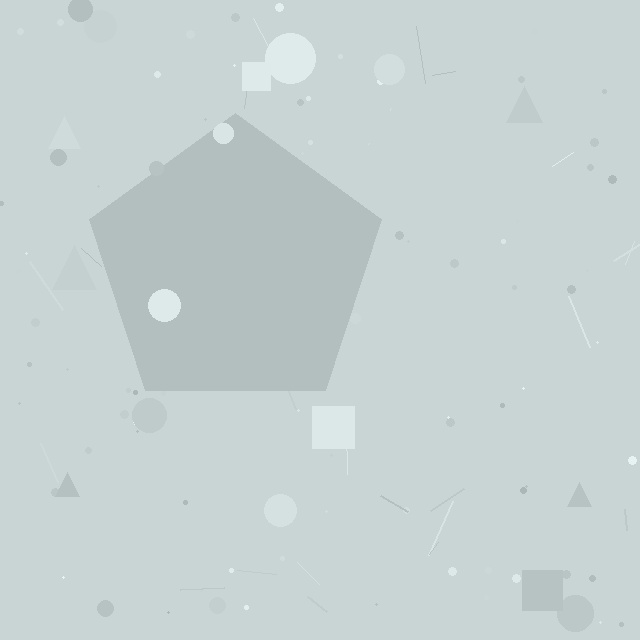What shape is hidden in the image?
A pentagon is hidden in the image.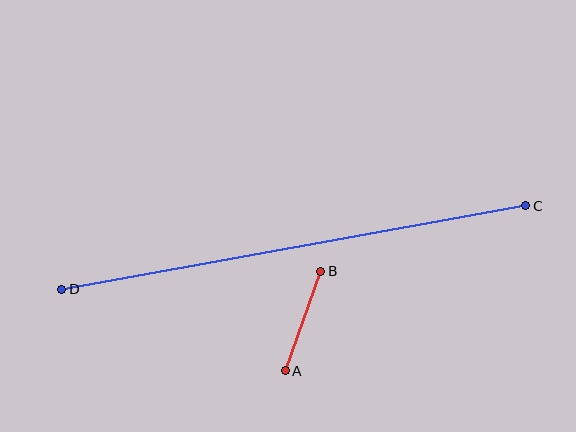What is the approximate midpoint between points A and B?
The midpoint is at approximately (303, 321) pixels.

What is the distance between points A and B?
The distance is approximately 106 pixels.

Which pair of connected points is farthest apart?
Points C and D are farthest apart.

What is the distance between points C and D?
The distance is approximately 472 pixels.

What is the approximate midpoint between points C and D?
The midpoint is at approximately (294, 248) pixels.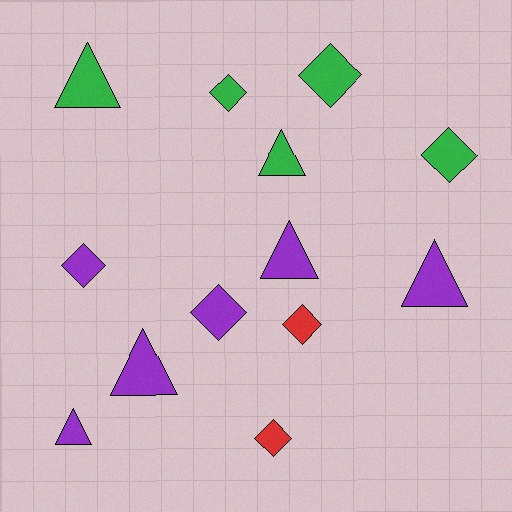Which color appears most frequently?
Purple, with 6 objects.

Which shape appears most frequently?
Diamond, with 7 objects.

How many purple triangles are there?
There are 4 purple triangles.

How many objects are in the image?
There are 13 objects.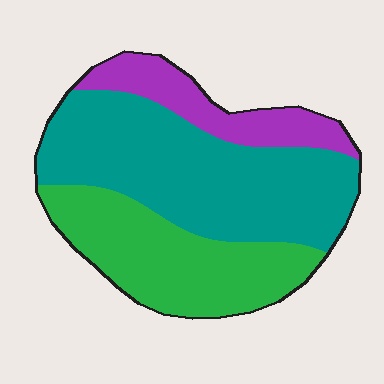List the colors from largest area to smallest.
From largest to smallest: teal, green, purple.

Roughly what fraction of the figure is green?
Green takes up about one third (1/3) of the figure.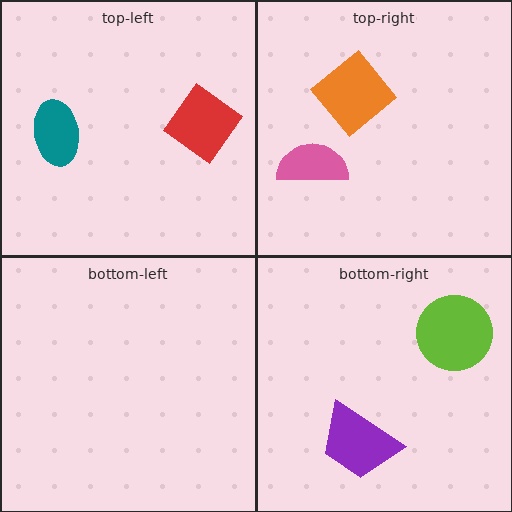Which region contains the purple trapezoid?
The bottom-right region.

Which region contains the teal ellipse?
The top-left region.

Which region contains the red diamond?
The top-left region.